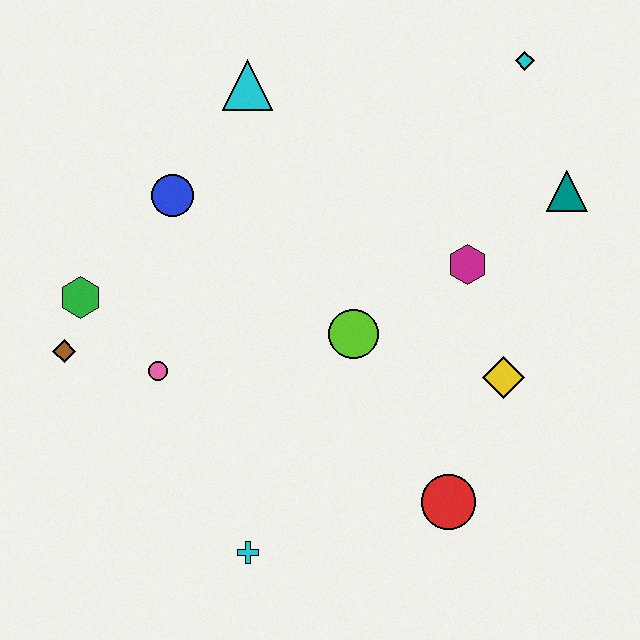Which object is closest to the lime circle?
The magenta hexagon is closest to the lime circle.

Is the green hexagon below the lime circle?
No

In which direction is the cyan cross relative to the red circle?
The cyan cross is to the left of the red circle.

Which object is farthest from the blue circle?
The red circle is farthest from the blue circle.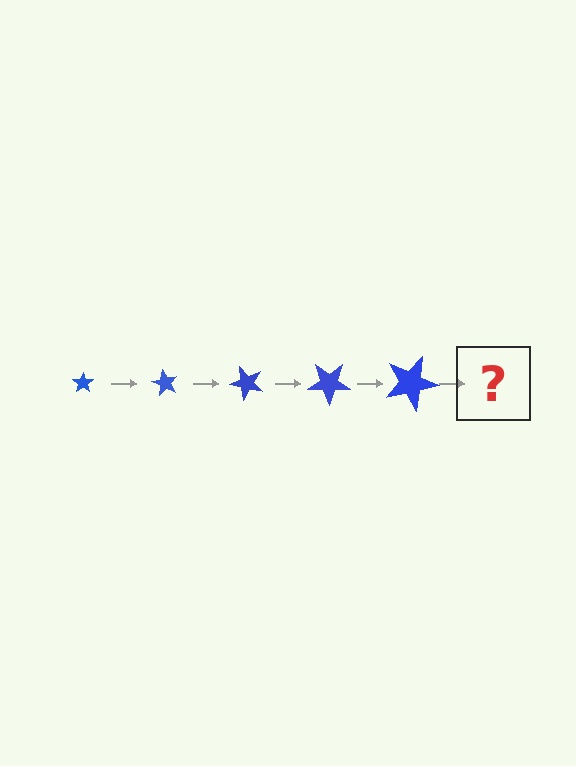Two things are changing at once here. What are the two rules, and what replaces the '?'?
The two rules are that the star grows larger each step and it rotates 60 degrees each step. The '?' should be a star, larger than the previous one and rotated 300 degrees from the start.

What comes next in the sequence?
The next element should be a star, larger than the previous one and rotated 300 degrees from the start.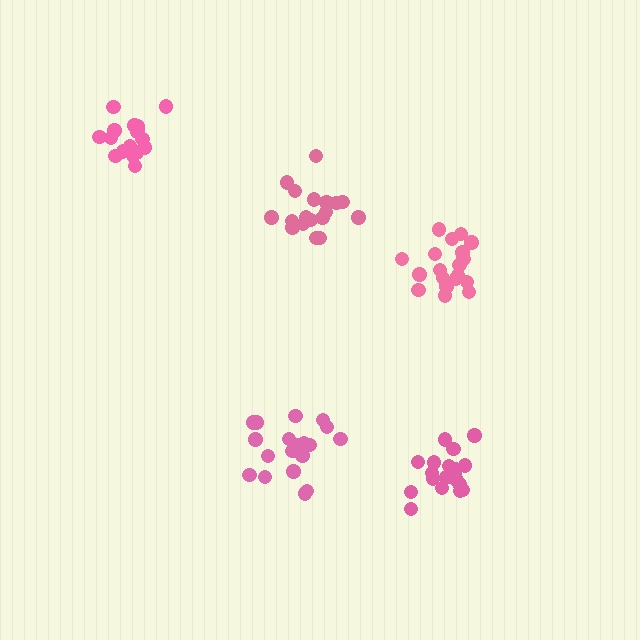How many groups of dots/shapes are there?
There are 5 groups.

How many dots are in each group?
Group 1: 20 dots, Group 2: 18 dots, Group 3: 19 dots, Group 4: 18 dots, Group 5: 17 dots (92 total).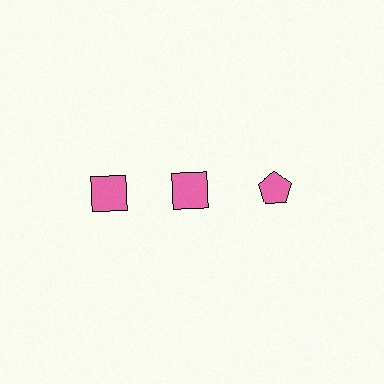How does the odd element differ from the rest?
It has a different shape: pentagon instead of square.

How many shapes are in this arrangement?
There are 3 shapes arranged in a grid pattern.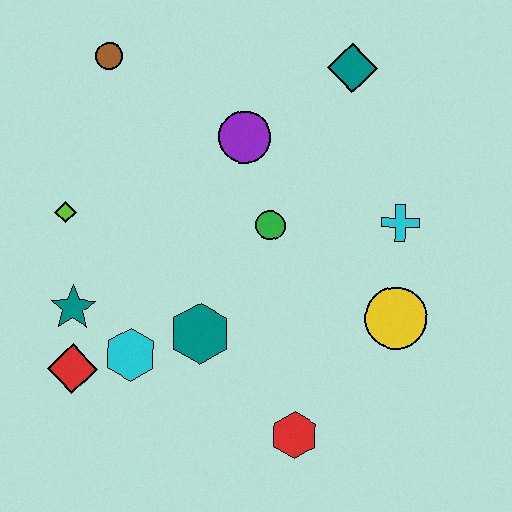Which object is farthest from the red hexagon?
The brown circle is farthest from the red hexagon.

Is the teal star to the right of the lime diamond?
Yes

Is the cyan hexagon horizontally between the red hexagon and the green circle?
No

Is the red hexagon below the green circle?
Yes